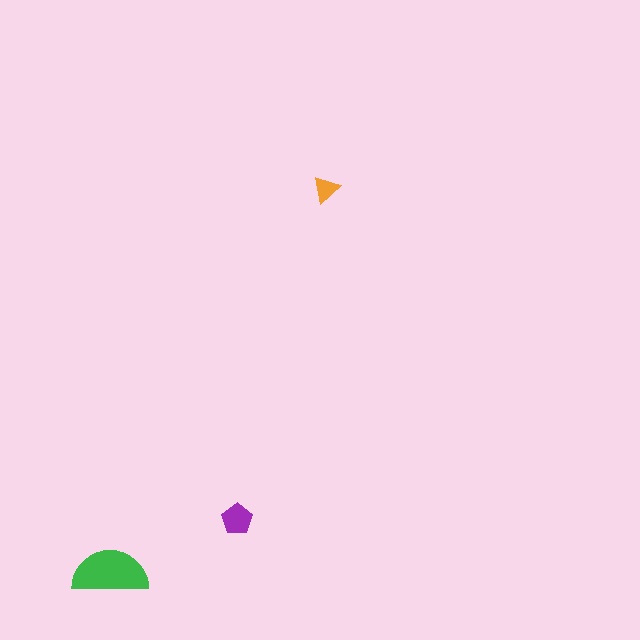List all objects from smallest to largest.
The orange triangle, the purple pentagon, the green semicircle.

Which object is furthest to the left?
The green semicircle is leftmost.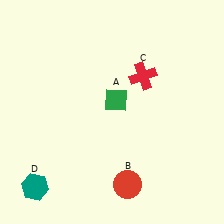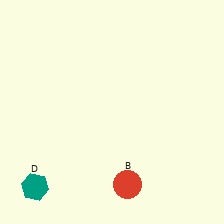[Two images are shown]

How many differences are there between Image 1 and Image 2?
There are 2 differences between the two images.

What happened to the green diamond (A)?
The green diamond (A) was removed in Image 2. It was in the top-right area of Image 1.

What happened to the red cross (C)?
The red cross (C) was removed in Image 2. It was in the top-right area of Image 1.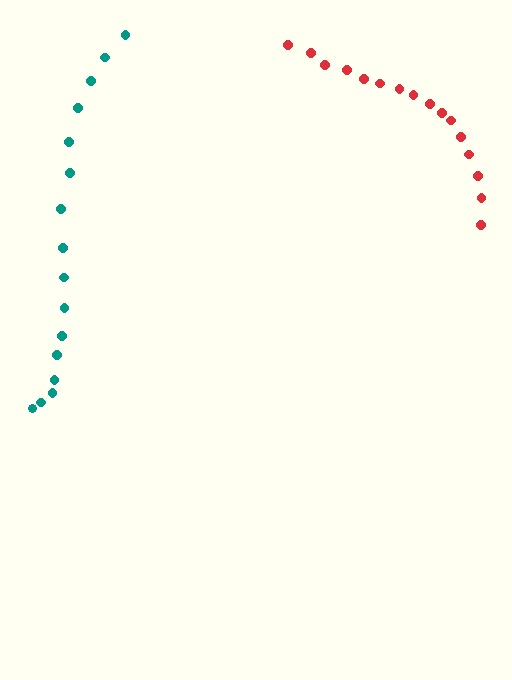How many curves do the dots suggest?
There are 2 distinct paths.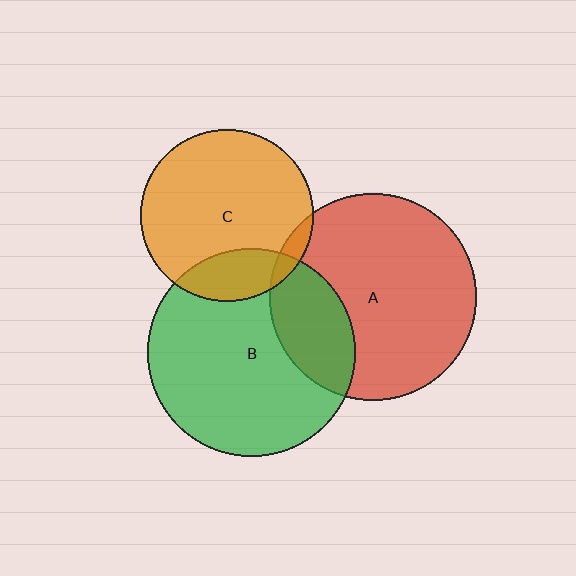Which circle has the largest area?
Circle B (green).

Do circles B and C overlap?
Yes.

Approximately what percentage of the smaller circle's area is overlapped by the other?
Approximately 20%.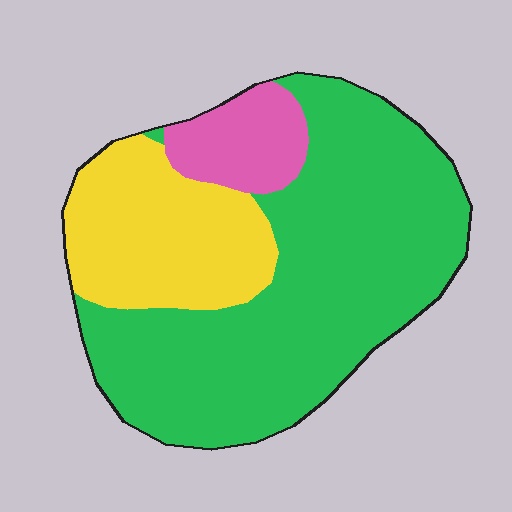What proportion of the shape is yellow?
Yellow takes up about one quarter (1/4) of the shape.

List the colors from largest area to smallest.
From largest to smallest: green, yellow, pink.